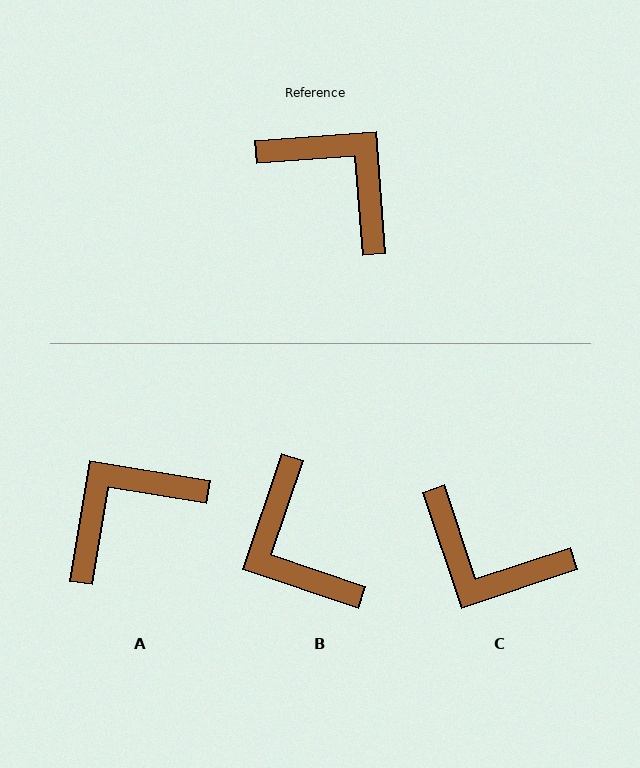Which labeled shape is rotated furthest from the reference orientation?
C, about 166 degrees away.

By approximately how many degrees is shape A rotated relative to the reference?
Approximately 76 degrees counter-clockwise.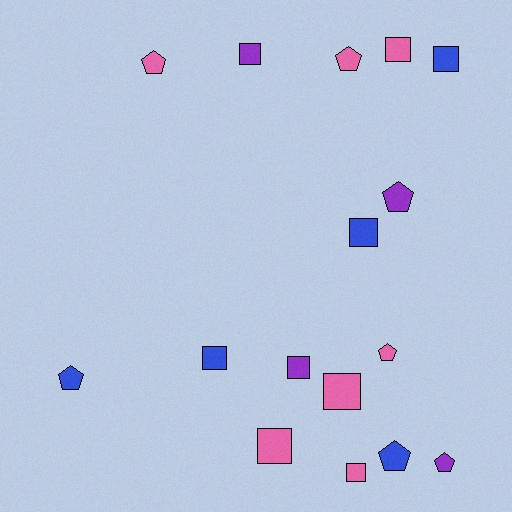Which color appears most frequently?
Pink, with 7 objects.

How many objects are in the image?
There are 16 objects.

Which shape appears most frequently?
Square, with 9 objects.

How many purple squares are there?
There are 2 purple squares.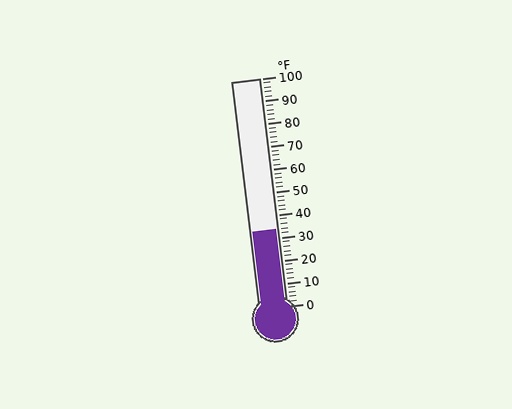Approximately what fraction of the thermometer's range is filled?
The thermometer is filled to approximately 35% of its range.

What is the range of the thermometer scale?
The thermometer scale ranges from 0°F to 100°F.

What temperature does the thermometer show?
The thermometer shows approximately 34°F.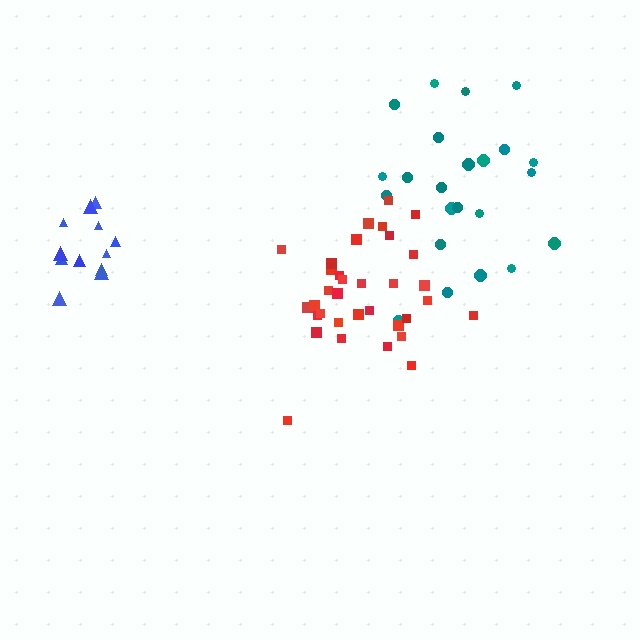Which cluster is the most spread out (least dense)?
Teal.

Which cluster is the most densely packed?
Red.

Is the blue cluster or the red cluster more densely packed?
Red.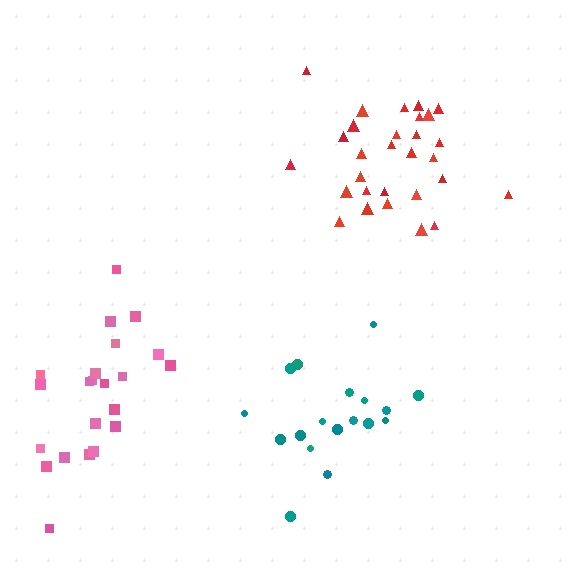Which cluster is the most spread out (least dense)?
Pink.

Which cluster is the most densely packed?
Red.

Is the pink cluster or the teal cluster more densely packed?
Teal.